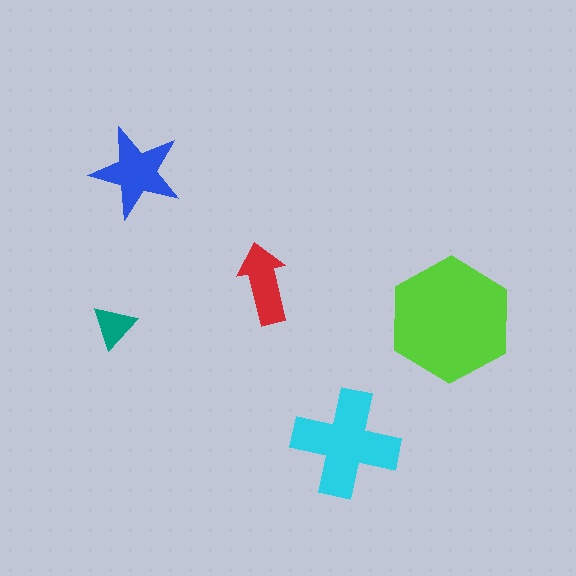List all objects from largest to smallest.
The lime hexagon, the cyan cross, the blue star, the red arrow, the teal triangle.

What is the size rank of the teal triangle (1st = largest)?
5th.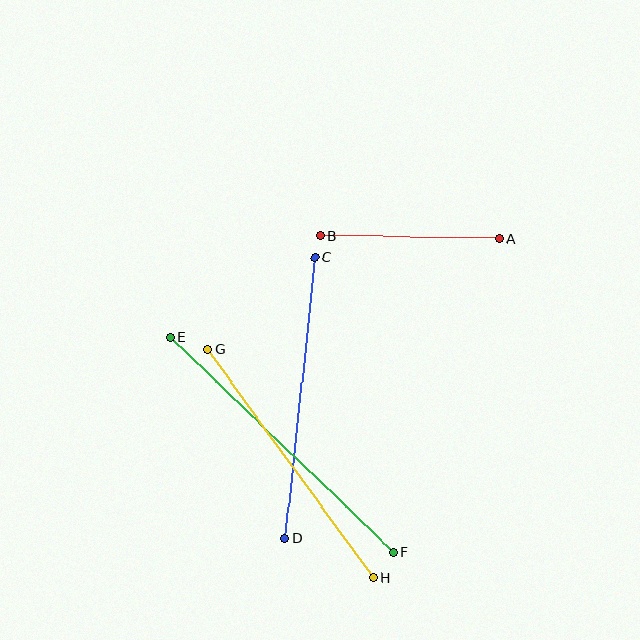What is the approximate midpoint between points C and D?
The midpoint is at approximately (300, 398) pixels.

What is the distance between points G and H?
The distance is approximately 282 pixels.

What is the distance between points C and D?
The distance is approximately 282 pixels.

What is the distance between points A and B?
The distance is approximately 179 pixels.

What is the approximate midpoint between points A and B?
The midpoint is at approximately (410, 237) pixels.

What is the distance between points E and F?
The distance is approximately 310 pixels.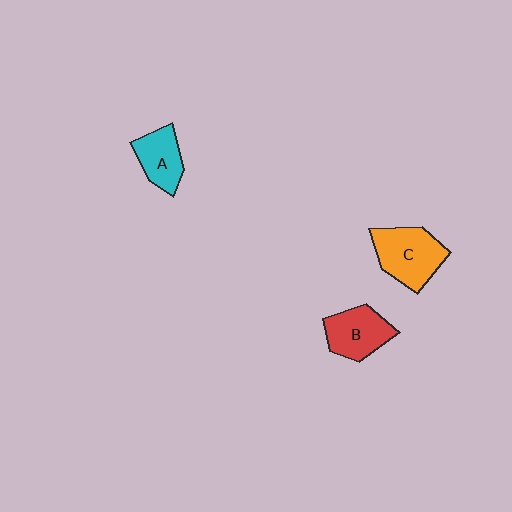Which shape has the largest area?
Shape C (orange).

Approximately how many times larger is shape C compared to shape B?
Approximately 1.2 times.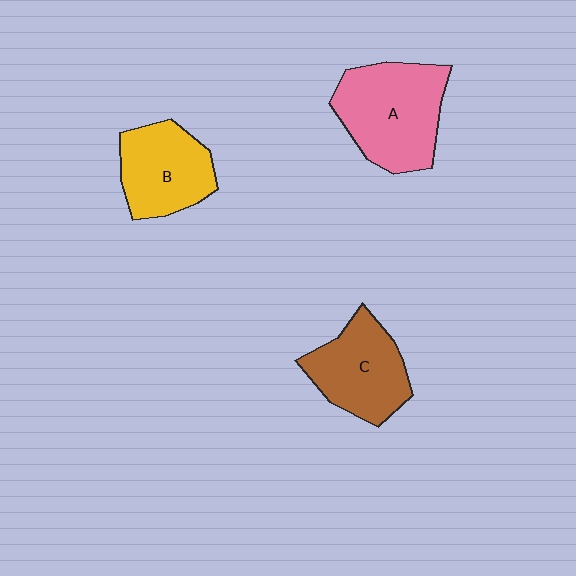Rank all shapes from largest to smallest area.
From largest to smallest: A (pink), C (brown), B (yellow).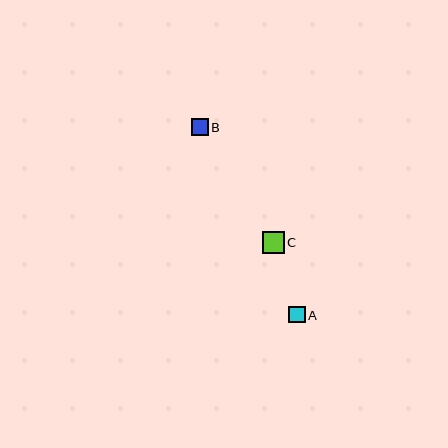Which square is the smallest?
Square A is the smallest with a size of approximately 16 pixels.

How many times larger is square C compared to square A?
Square C is approximately 1.4 times the size of square A.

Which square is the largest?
Square C is the largest with a size of approximately 22 pixels.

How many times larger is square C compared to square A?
Square C is approximately 1.4 times the size of square A.